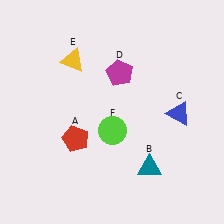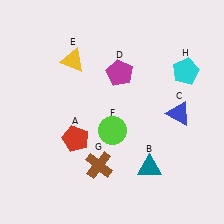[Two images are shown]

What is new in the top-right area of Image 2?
A cyan pentagon (H) was added in the top-right area of Image 2.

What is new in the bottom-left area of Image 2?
A brown cross (G) was added in the bottom-left area of Image 2.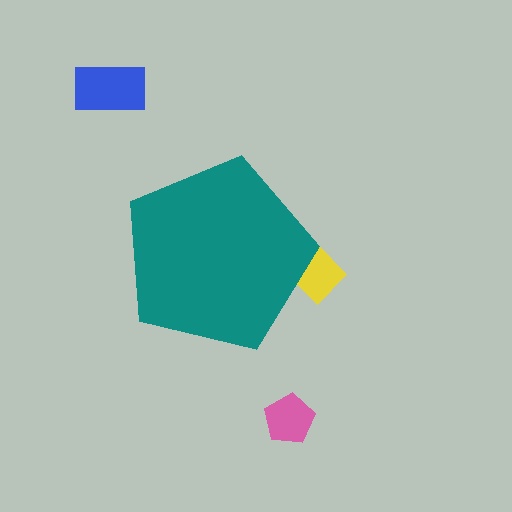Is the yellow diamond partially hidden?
Yes, the yellow diamond is partially hidden behind the teal pentagon.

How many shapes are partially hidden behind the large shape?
1 shape is partially hidden.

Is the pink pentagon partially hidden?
No, the pink pentagon is fully visible.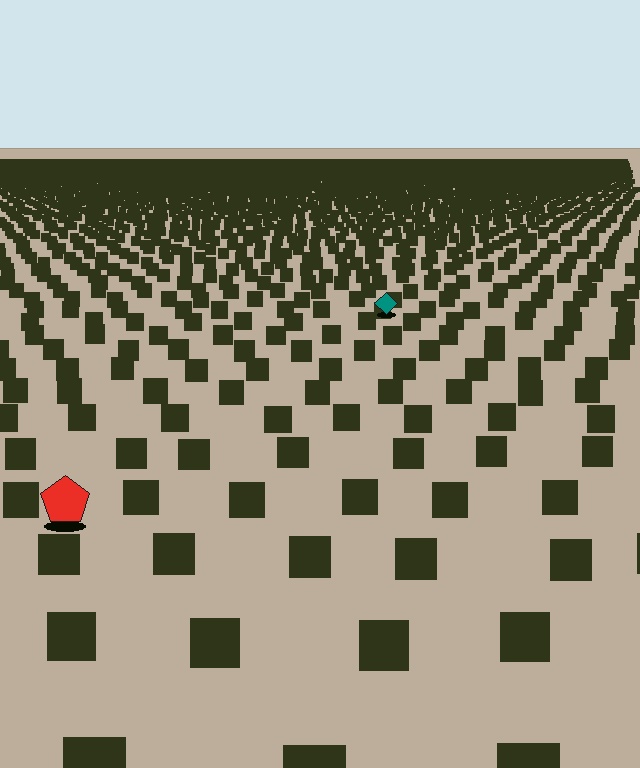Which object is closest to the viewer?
The red pentagon is closest. The texture marks near it are larger and more spread out.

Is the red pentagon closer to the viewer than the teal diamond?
Yes. The red pentagon is closer — you can tell from the texture gradient: the ground texture is coarser near it.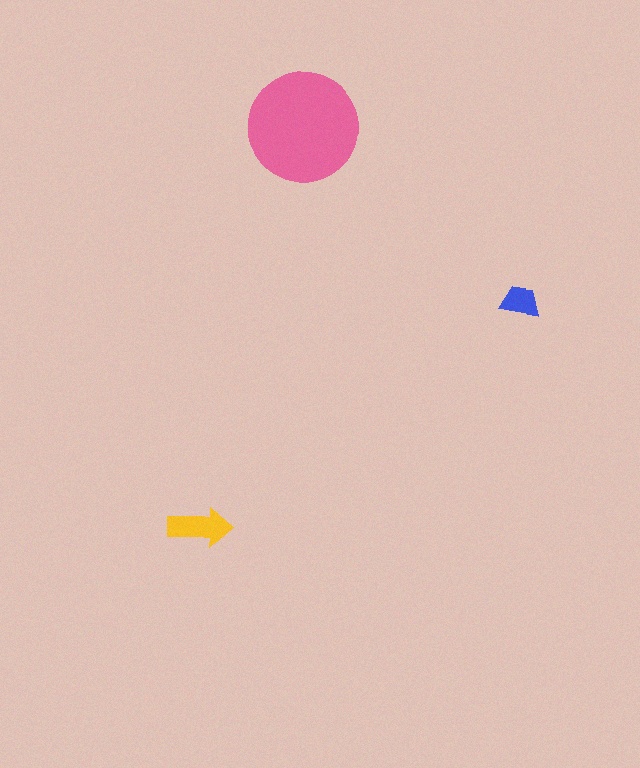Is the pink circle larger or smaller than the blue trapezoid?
Larger.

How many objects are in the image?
There are 3 objects in the image.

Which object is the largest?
The pink circle.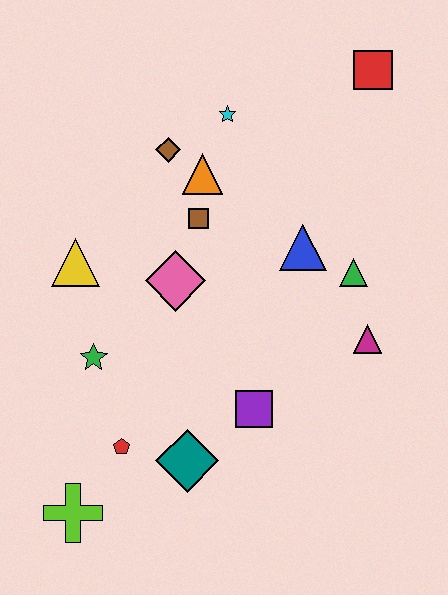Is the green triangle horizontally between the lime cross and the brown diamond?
No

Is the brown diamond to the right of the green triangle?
No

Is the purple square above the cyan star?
No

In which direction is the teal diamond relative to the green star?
The teal diamond is below the green star.